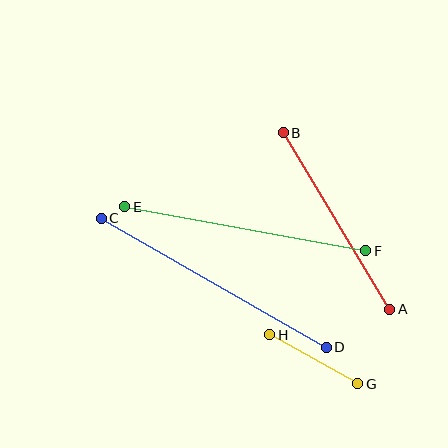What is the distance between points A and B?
The distance is approximately 206 pixels.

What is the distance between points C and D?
The distance is approximately 259 pixels.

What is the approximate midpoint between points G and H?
The midpoint is at approximately (314, 359) pixels.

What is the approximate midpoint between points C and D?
The midpoint is at approximately (214, 283) pixels.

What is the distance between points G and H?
The distance is approximately 101 pixels.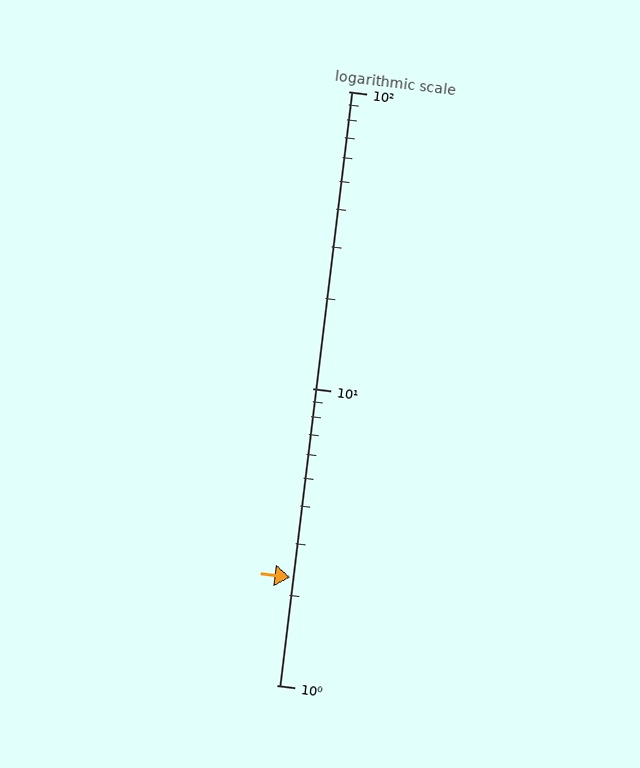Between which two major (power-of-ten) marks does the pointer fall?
The pointer is between 1 and 10.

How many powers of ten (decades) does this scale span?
The scale spans 2 decades, from 1 to 100.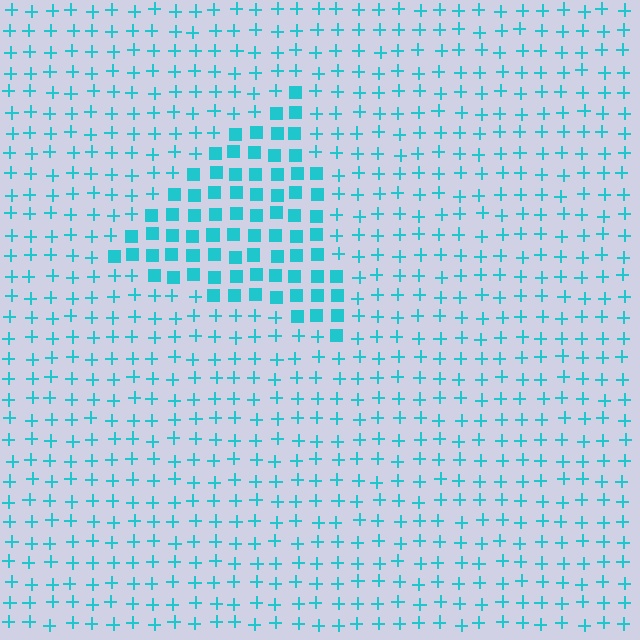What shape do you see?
I see a triangle.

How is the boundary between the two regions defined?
The boundary is defined by a change in element shape: squares inside vs. plus signs outside. All elements share the same color and spacing.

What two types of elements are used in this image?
The image uses squares inside the triangle region and plus signs outside it.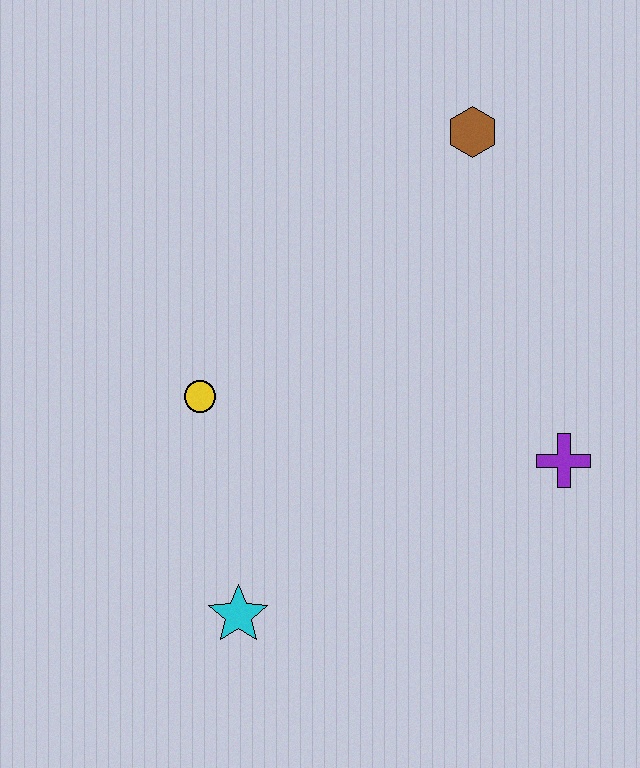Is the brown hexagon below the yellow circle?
No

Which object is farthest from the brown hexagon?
The cyan star is farthest from the brown hexagon.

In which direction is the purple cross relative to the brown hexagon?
The purple cross is below the brown hexagon.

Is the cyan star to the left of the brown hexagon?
Yes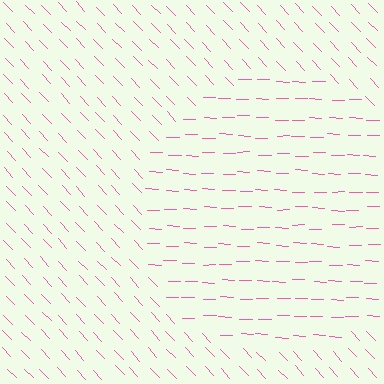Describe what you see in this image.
The image is filled with small pink line segments. A circle region in the image has lines oriented differently from the surrounding lines, creating a visible texture boundary.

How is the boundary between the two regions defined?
The boundary is defined purely by a change in line orientation (approximately 45 degrees difference). All lines are the same color and thickness.